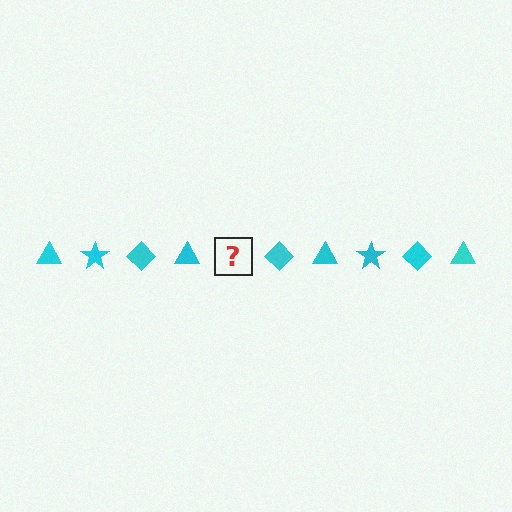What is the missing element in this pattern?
The missing element is a cyan star.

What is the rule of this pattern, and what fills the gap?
The rule is that the pattern cycles through triangle, star, diamond shapes in cyan. The gap should be filled with a cyan star.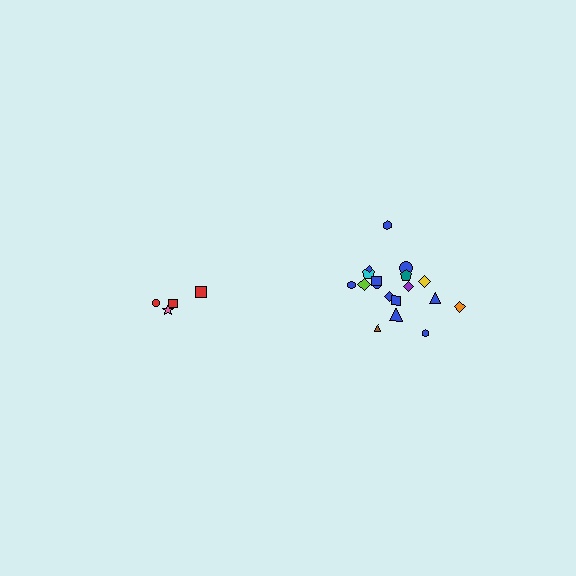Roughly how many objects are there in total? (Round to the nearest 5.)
Roughly 20 objects in total.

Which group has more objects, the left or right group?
The right group.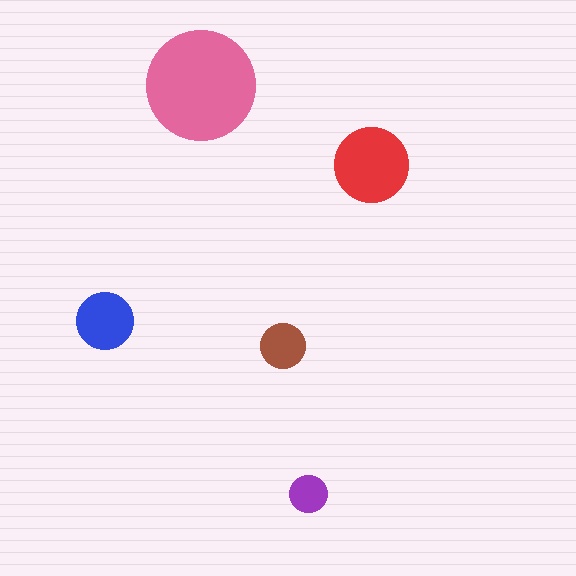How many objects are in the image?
There are 5 objects in the image.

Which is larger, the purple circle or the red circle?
The red one.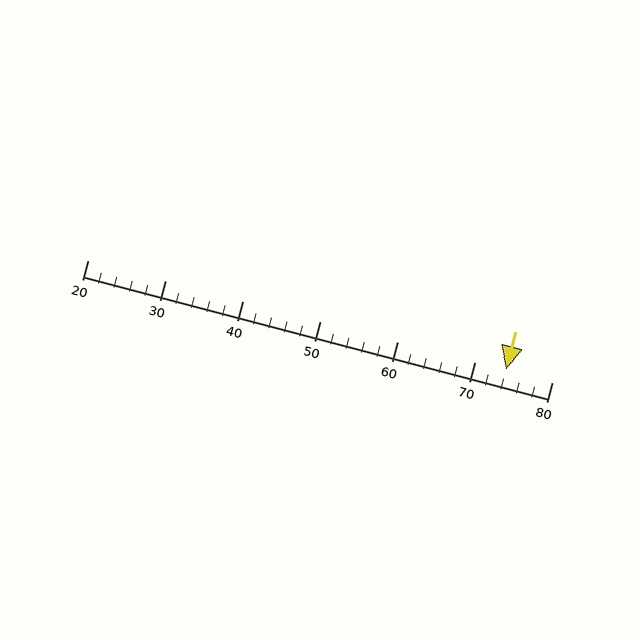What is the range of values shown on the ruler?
The ruler shows values from 20 to 80.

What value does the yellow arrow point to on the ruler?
The yellow arrow points to approximately 74.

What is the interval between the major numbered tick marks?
The major tick marks are spaced 10 units apart.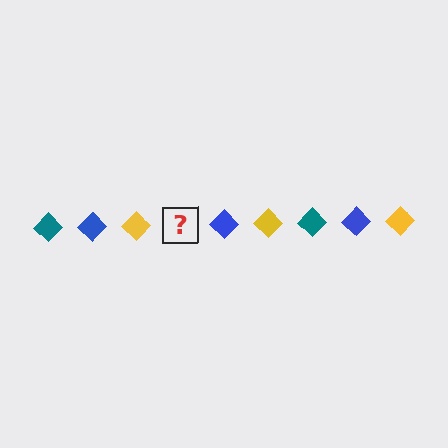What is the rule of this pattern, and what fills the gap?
The rule is that the pattern cycles through teal, blue, yellow diamonds. The gap should be filled with a teal diamond.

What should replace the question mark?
The question mark should be replaced with a teal diamond.